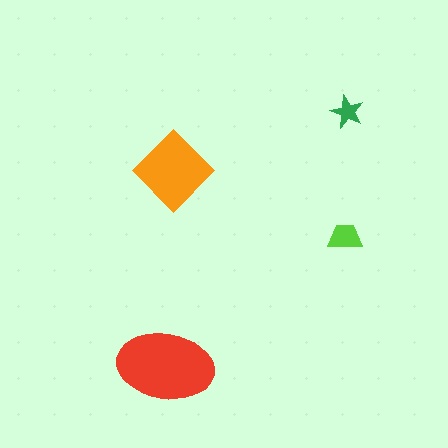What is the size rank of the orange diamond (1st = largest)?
2nd.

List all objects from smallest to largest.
The green star, the lime trapezoid, the orange diamond, the red ellipse.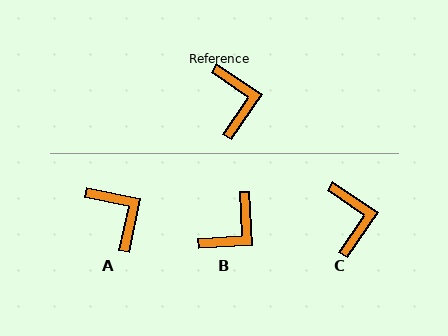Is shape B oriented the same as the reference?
No, it is off by about 52 degrees.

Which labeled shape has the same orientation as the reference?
C.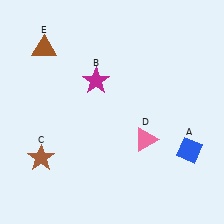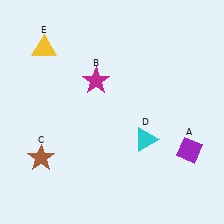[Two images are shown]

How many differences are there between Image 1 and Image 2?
There are 3 differences between the two images.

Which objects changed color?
A changed from blue to purple. D changed from pink to cyan. E changed from brown to yellow.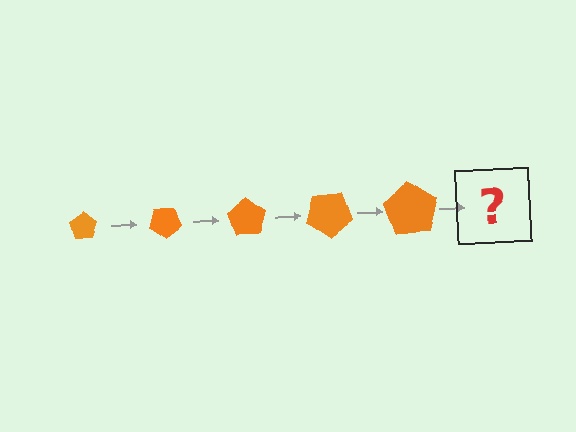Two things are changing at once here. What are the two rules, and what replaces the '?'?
The two rules are that the pentagon grows larger each step and it rotates 35 degrees each step. The '?' should be a pentagon, larger than the previous one and rotated 175 degrees from the start.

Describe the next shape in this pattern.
It should be a pentagon, larger than the previous one and rotated 175 degrees from the start.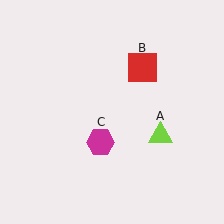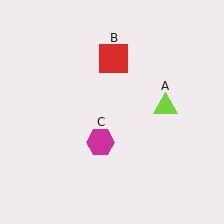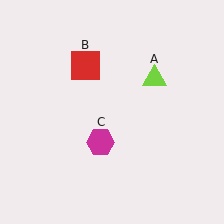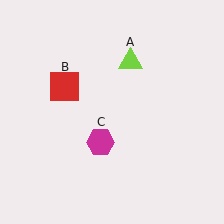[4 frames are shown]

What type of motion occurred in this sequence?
The lime triangle (object A), red square (object B) rotated counterclockwise around the center of the scene.